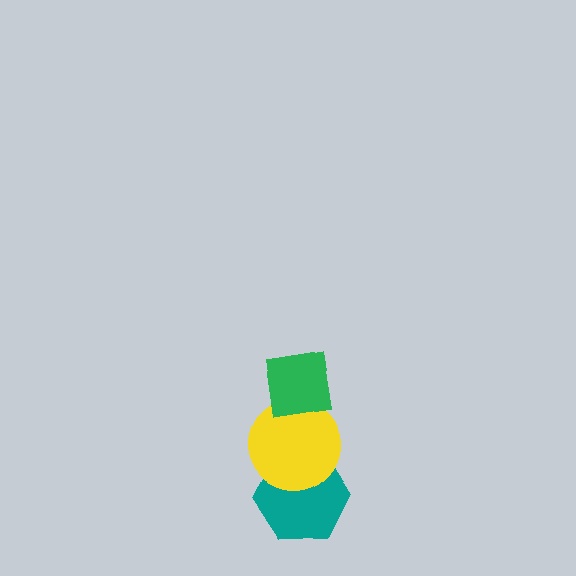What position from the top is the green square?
The green square is 1st from the top.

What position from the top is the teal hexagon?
The teal hexagon is 3rd from the top.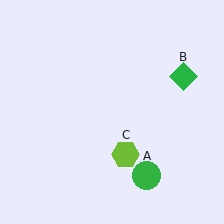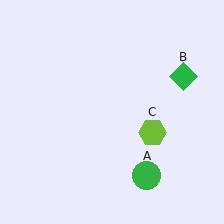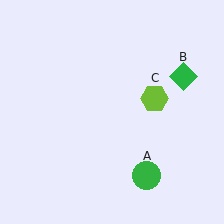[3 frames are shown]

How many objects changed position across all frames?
1 object changed position: lime hexagon (object C).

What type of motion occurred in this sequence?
The lime hexagon (object C) rotated counterclockwise around the center of the scene.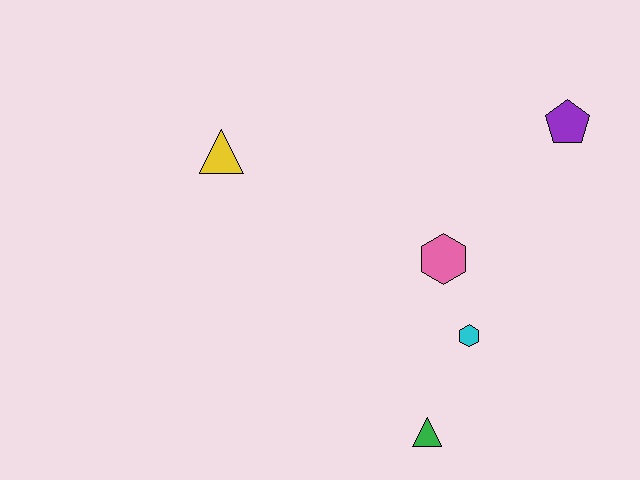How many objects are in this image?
There are 5 objects.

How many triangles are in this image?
There are 2 triangles.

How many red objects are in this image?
There are no red objects.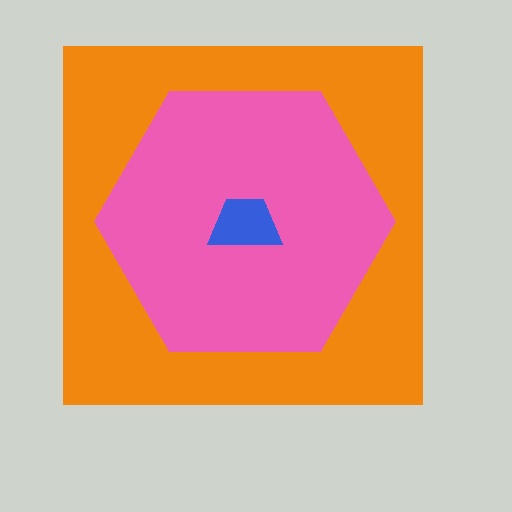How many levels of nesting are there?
3.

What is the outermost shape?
The orange square.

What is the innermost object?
The blue trapezoid.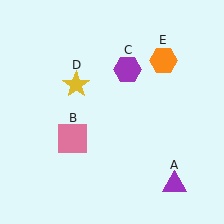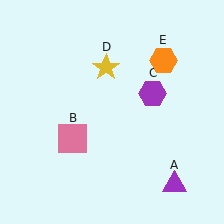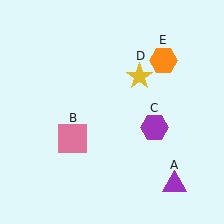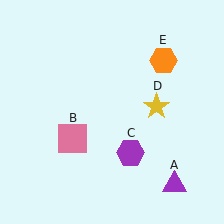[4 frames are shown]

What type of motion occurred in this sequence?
The purple hexagon (object C), yellow star (object D) rotated clockwise around the center of the scene.